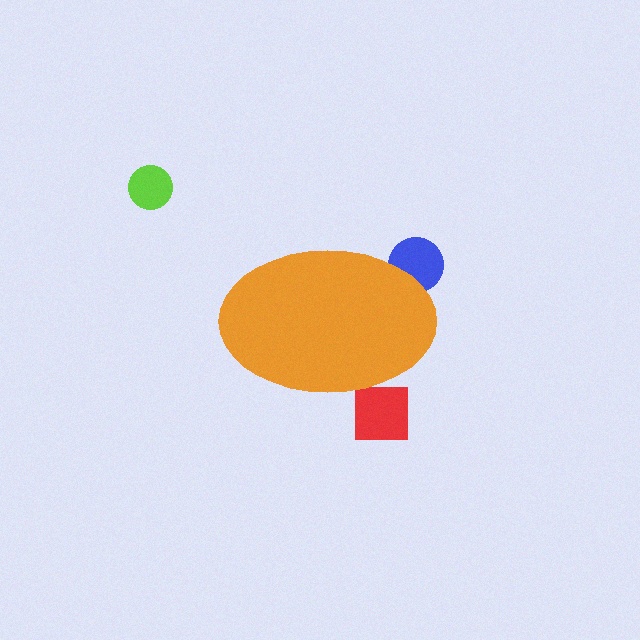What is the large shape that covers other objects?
An orange ellipse.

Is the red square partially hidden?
Yes, the red square is partially hidden behind the orange ellipse.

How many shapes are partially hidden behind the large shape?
2 shapes are partially hidden.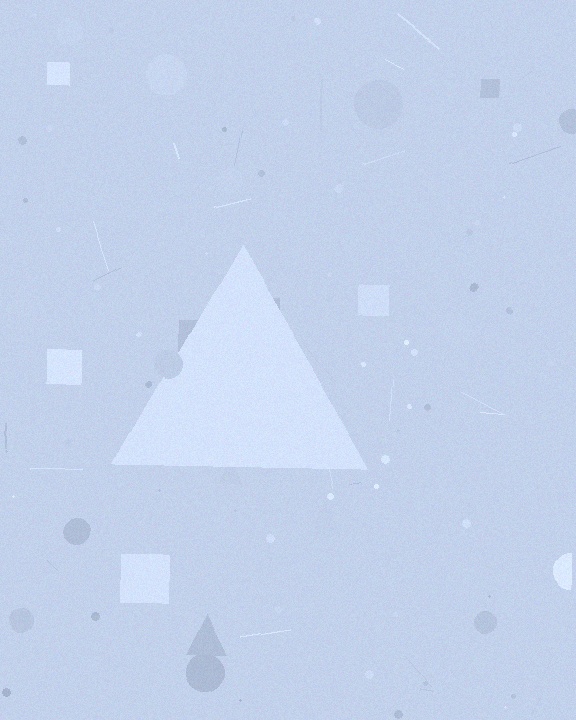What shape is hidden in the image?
A triangle is hidden in the image.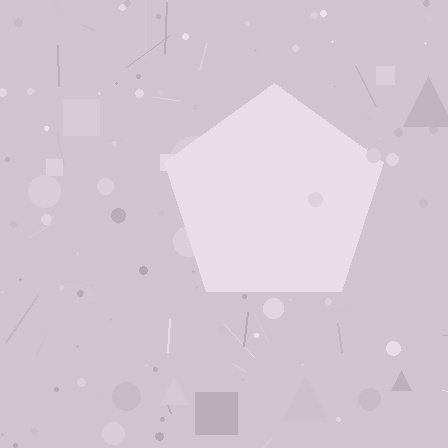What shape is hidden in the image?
A pentagon is hidden in the image.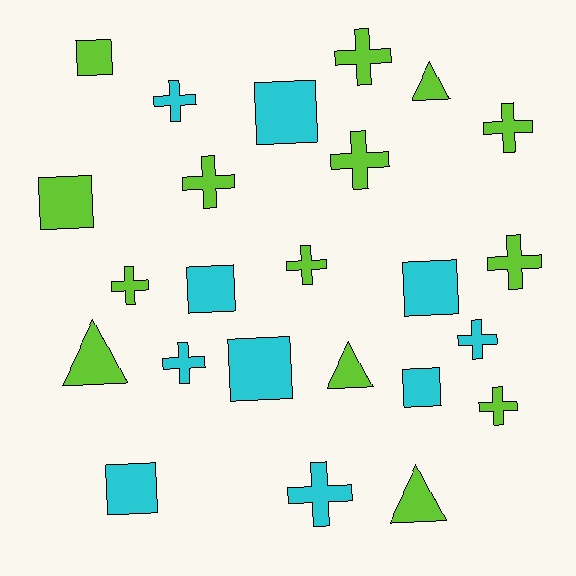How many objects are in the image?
There are 24 objects.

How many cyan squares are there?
There are 6 cyan squares.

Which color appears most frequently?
Lime, with 14 objects.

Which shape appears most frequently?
Cross, with 12 objects.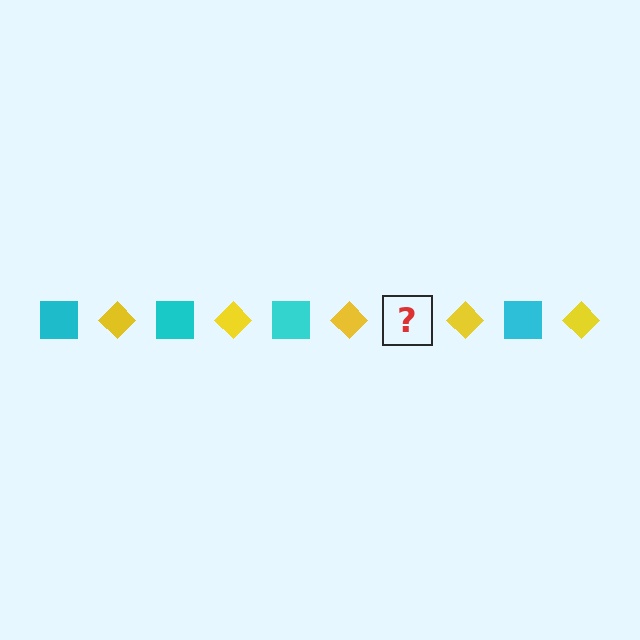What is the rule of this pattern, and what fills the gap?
The rule is that the pattern alternates between cyan square and yellow diamond. The gap should be filled with a cyan square.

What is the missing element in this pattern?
The missing element is a cyan square.